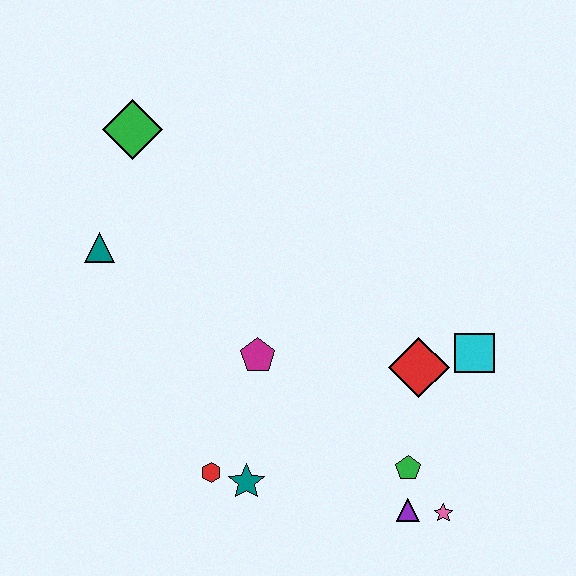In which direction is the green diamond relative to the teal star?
The green diamond is above the teal star.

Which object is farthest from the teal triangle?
The pink star is farthest from the teal triangle.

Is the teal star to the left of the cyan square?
Yes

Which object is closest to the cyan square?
The red diamond is closest to the cyan square.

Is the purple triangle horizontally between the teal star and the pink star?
Yes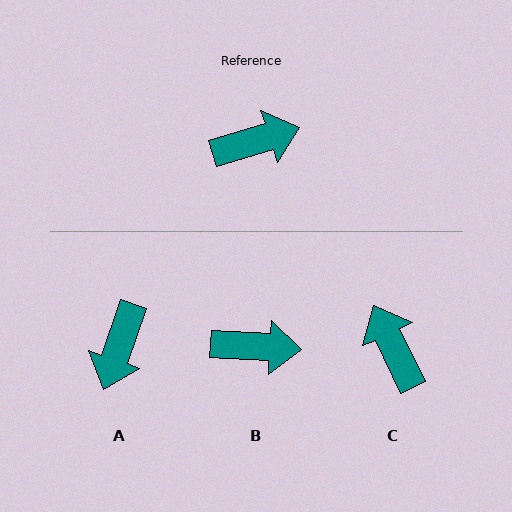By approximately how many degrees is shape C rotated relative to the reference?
Approximately 98 degrees counter-clockwise.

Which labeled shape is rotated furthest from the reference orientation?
A, about 126 degrees away.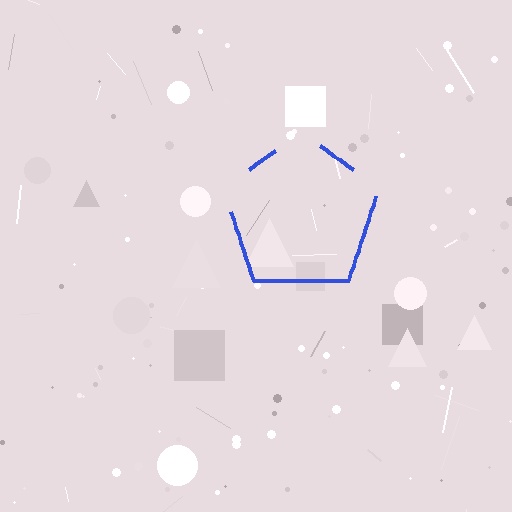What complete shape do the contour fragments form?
The contour fragments form a pentagon.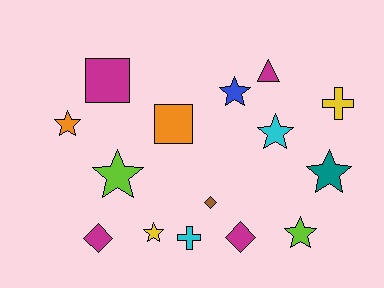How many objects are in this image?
There are 15 objects.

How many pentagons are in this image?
There are no pentagons.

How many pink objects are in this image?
There are no pink objects.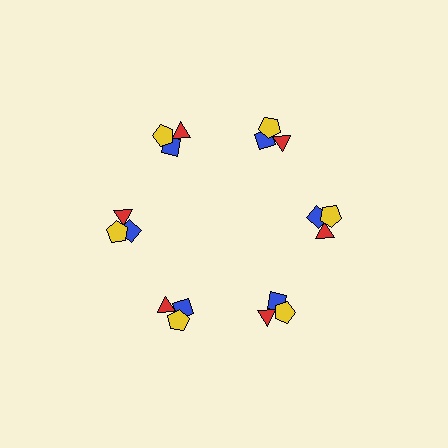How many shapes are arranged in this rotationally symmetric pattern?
There are 18 shapes, arranged in 6 groups of 3.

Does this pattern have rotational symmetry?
Yes, this pattern has 6-fold rotational symmetry. It looks the same after rotating 60 degrees around the center.